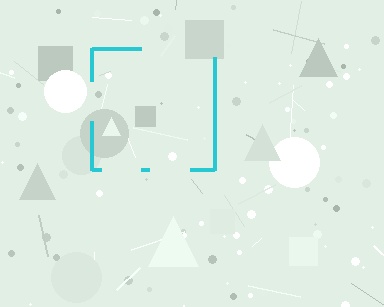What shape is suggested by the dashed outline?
The dashed outline suggests a square.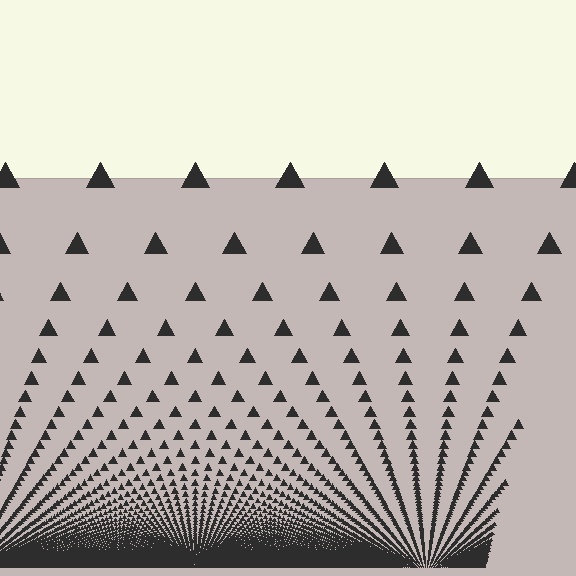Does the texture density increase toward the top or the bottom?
Density increases toward the bottom.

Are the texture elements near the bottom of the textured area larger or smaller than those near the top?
Smaller. The gradient is inverted — elements near the bottom are smaller and denser.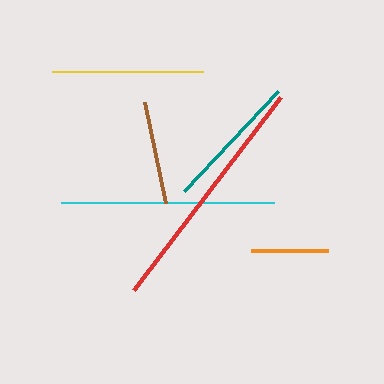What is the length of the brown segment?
The brown segment is approximately 102 pixels long.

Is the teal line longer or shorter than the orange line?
The teal line is longer than the orange line.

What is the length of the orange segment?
The orange segment is approximately 77 pixels long.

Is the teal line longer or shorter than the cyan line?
The cyan line is longer than the teal line.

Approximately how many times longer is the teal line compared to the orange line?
The teal line is approximately 1.8 times the length of the orange line.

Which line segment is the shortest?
The orange line is the shortest at approximately 77 pixels.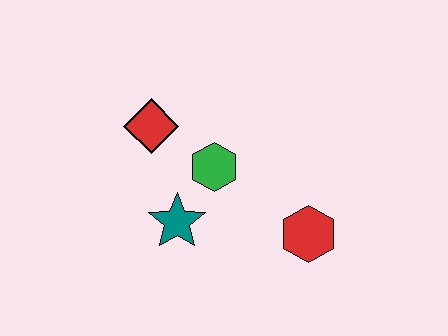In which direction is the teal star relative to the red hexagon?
The teal star is to the left of the red hexagon.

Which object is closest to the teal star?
The green hexagon is closest to the teal star.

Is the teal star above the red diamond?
No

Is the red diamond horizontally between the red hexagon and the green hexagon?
No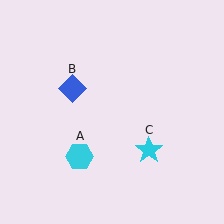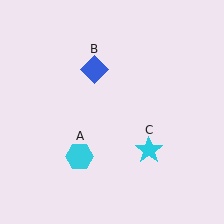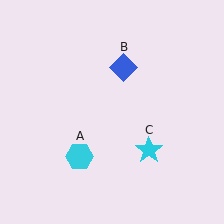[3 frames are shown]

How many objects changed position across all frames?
1 object changed position: blue diamond (object B).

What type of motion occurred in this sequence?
The blue diamond (object B) rotated clockwise around the center of the scene.